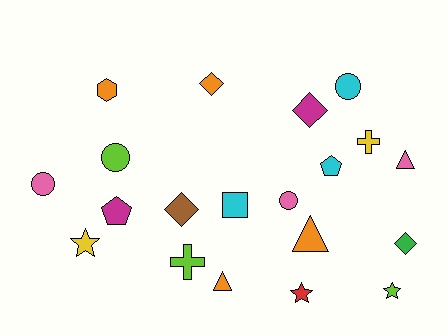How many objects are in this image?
There are 20 objects.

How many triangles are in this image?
There are 3 triangles.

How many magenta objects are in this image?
There are 2 magenta objects.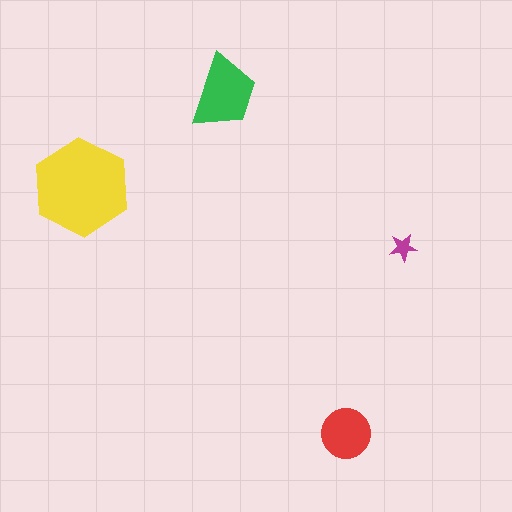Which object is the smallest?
The magenta star.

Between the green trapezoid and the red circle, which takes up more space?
The green trapezoid.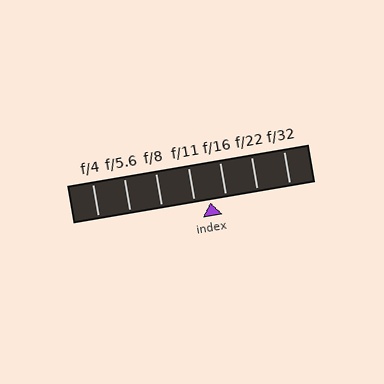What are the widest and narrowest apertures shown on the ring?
The widest aperture shown is f/4 and the narrowest is f/32.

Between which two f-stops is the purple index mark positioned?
The index mark is between f/11 and f/16.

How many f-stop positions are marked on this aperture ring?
There are 7 f-stop positions marked.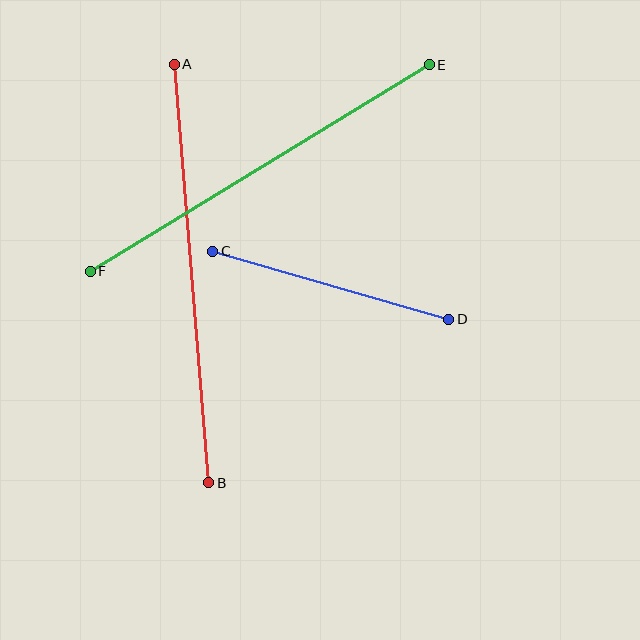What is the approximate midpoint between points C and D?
The midpoint is at approximately (331, 285) pixels.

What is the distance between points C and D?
The distance is approximately 245 pixels.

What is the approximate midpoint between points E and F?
The midpoint is at approximately (260, 168) pixels.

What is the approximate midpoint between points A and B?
The midpoint is at approximately (192, 274) pixels.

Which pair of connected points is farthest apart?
Points A and B are farthest apart.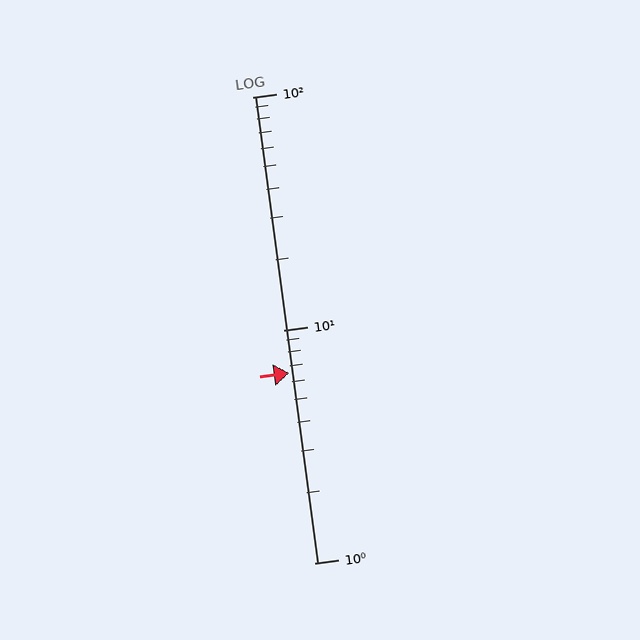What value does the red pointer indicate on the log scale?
The pointer indicates approximately 6.5.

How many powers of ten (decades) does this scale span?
The scale spans 2 decades, from 1 to 100.